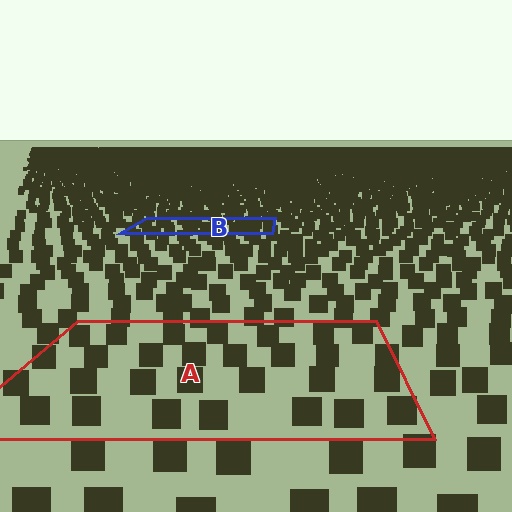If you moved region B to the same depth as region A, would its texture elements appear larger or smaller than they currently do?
They would appear larger. At a closer depth, the same texture elements are projected at a bigger on-screen size.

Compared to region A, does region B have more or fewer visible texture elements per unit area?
Region B has more texture elements per unit area — they are packed more densely because it is farther away.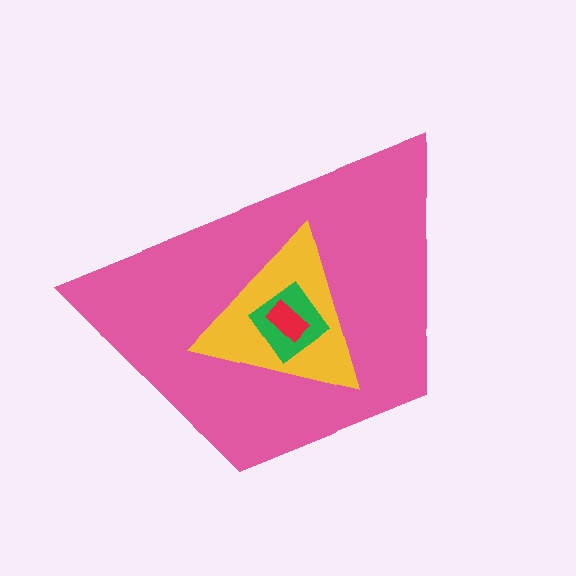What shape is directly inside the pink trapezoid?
The yellow triangle.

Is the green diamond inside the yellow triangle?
Yes.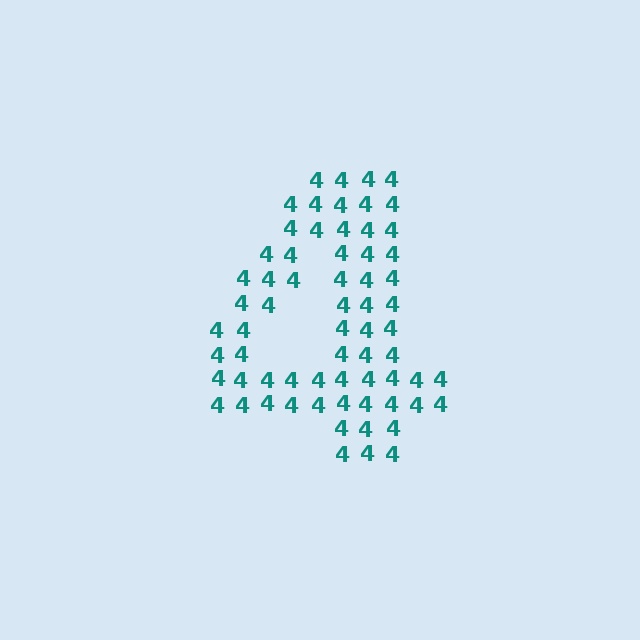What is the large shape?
The large shape is the digit 4.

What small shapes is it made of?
It is made of small digit 4's.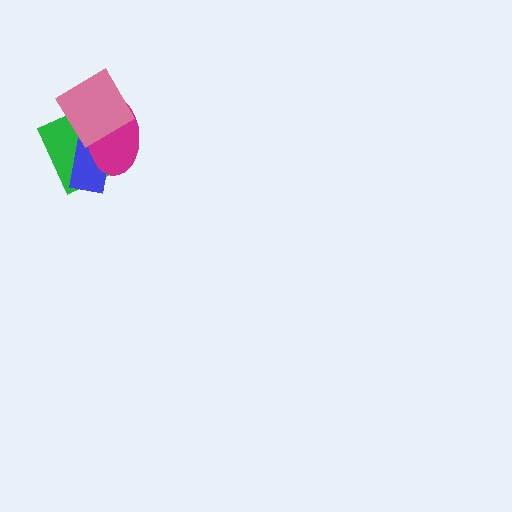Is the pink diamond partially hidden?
No, no other shape covers it.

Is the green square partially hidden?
Yes, it is partially covered by another shape.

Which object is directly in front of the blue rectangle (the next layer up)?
The magenta ellipse is directly in front of the blue rectangle.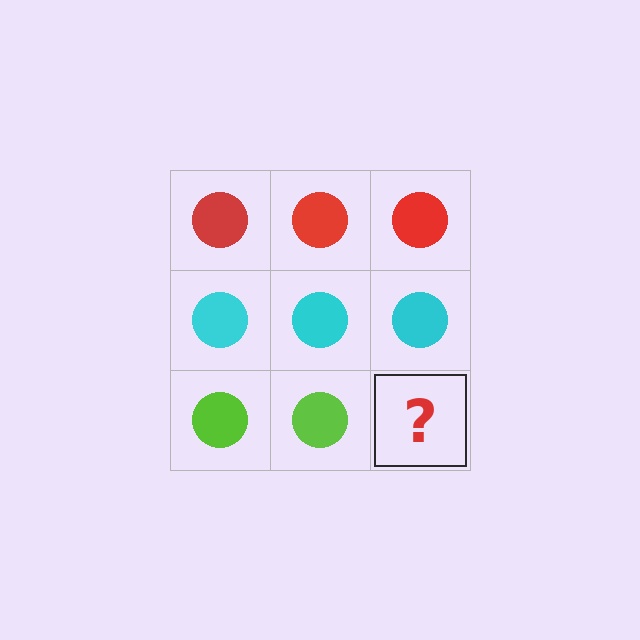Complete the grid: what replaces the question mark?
The question mark should be replaced with a lime circle.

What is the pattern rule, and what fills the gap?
The rule is that each row has a consistent color. The gap should be filled with a lime circle.